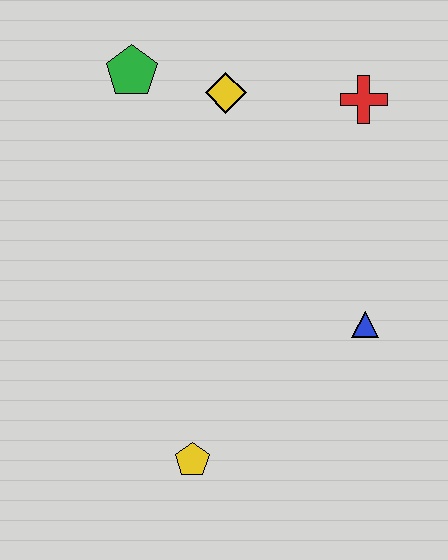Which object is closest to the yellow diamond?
The green pentagon is closest to the yellow diamond.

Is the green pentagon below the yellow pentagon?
No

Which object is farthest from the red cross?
The yellow pentagon is farthest from the red cross.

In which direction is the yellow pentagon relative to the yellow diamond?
The yellow pentagon is below the yellow diamond.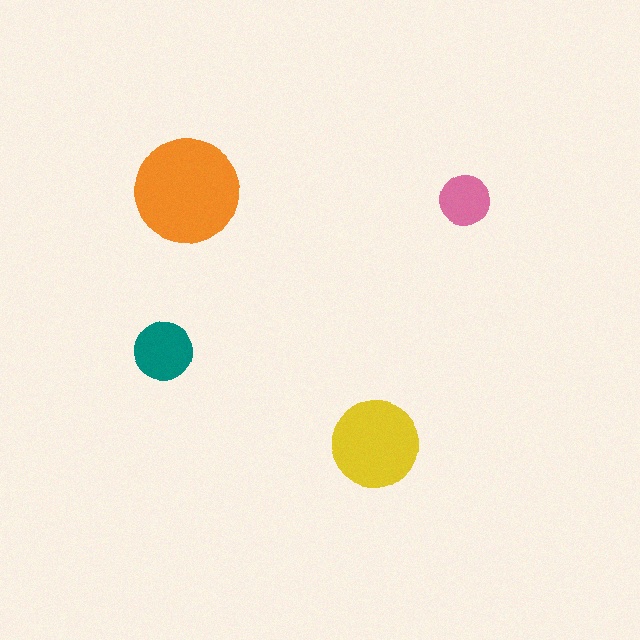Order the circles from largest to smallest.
the orange one, the yellow one, the teal one, the pink one.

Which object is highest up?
The pink circle is topmost.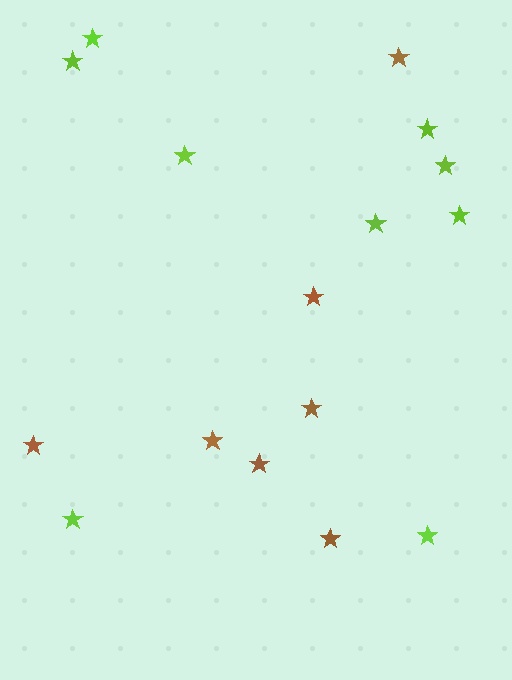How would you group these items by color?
There are 2 groups: one group of brown stars (7) and one group of lime stars (9).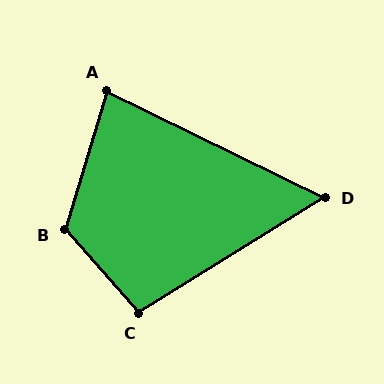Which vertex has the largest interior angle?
B, at approximately 122 degrees.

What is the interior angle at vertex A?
Approximately 80 degrees (acute).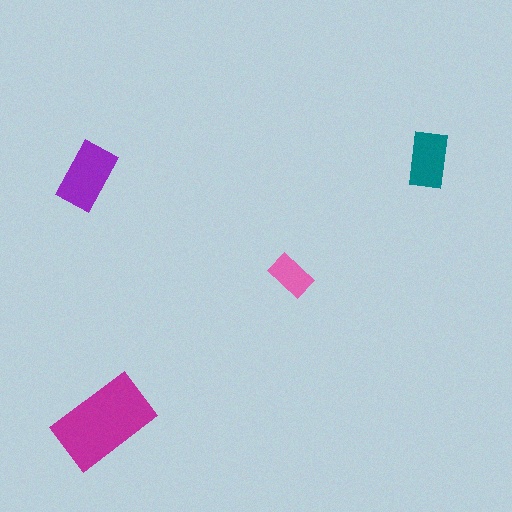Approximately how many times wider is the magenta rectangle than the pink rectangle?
About 2.5 times wider.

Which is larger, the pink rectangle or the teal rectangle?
The teal one.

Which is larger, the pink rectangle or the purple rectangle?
The purple one.